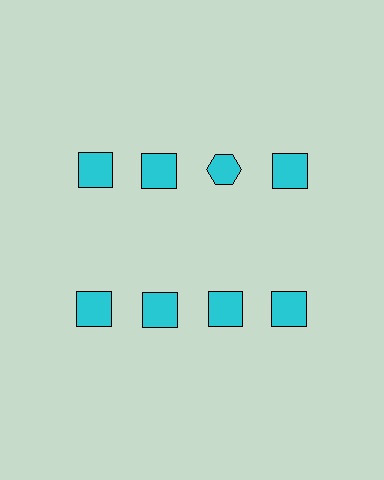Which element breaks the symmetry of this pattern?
The cyan hexagon in the top row, center column breaks the symmetry. All other shapes are cyan squares.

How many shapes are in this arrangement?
There are 8 shapes arranged in a grid pattern.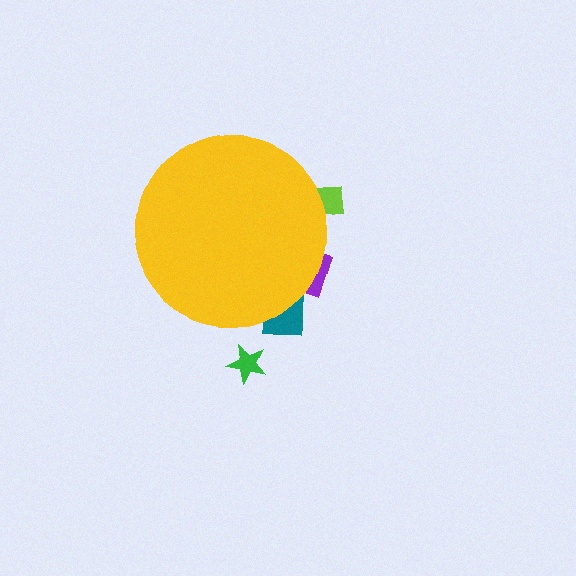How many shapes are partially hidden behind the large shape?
3 shapes are partially hidden.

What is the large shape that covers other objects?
A yellow circle.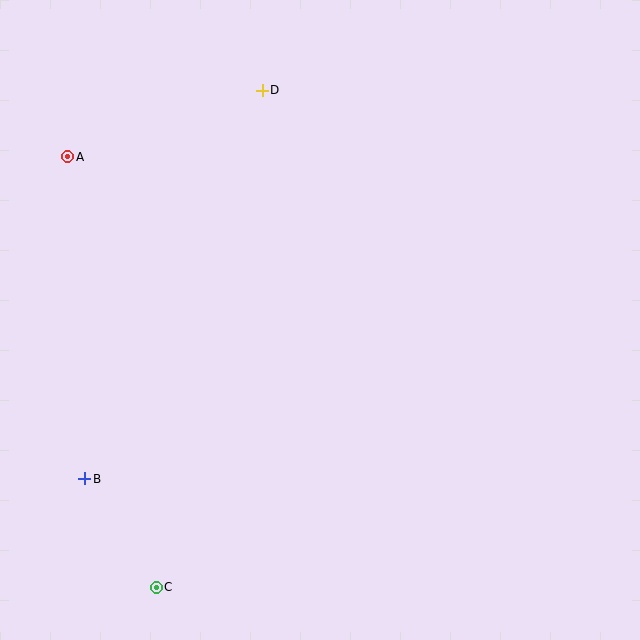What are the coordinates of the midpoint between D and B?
The midpoint between D and B is at (173, 285).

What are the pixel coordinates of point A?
Point A is at (68, 157).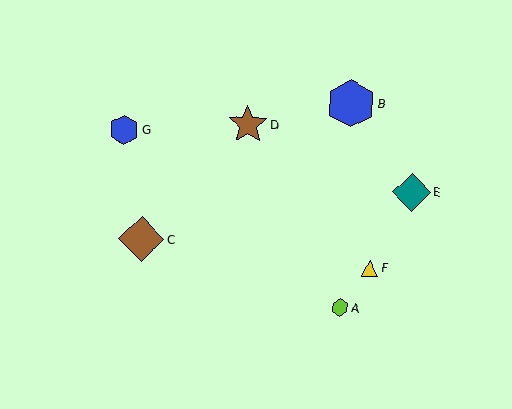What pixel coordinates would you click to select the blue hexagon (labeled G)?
Click at (124, 130) to select the blue hexagon G.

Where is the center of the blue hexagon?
The center of the blue hexagon is at (124, 130).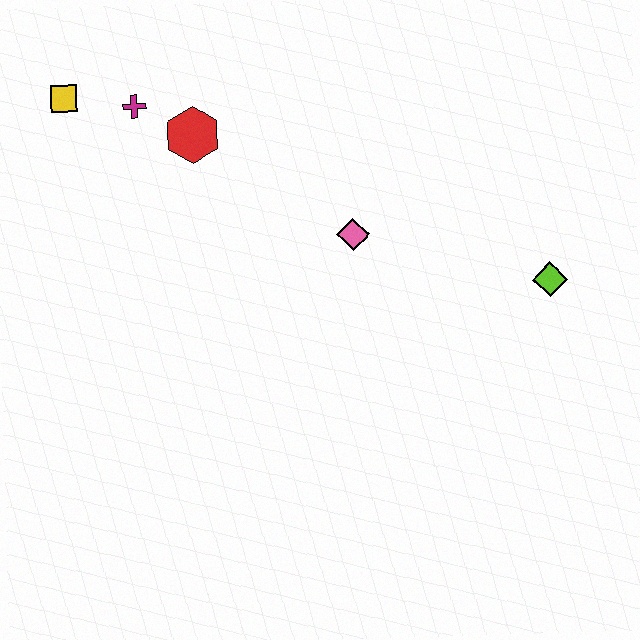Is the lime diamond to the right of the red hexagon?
Yes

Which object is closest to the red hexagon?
The magenta cross is closest to the red hexagon.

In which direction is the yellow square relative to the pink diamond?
The yellow square is to the left of the pink diamond.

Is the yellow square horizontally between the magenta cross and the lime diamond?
No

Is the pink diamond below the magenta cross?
Yes